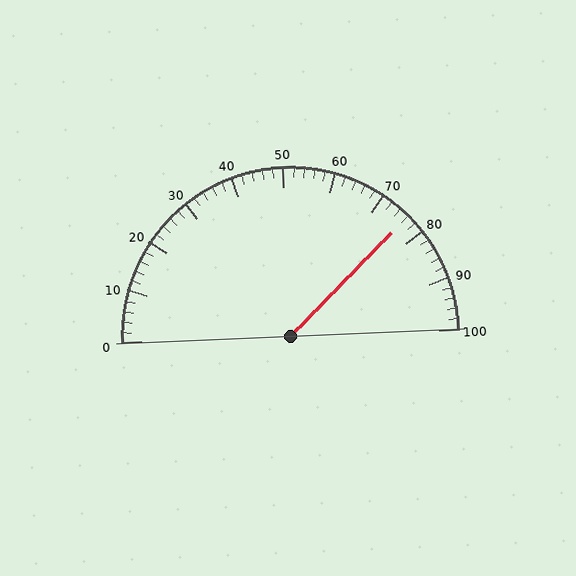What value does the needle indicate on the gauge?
The needle indicates approximately 76.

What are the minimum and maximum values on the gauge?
The gauge ranges from 0 to 100.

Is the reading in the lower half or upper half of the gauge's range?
The reading is in the upper half of the range (0 to 100).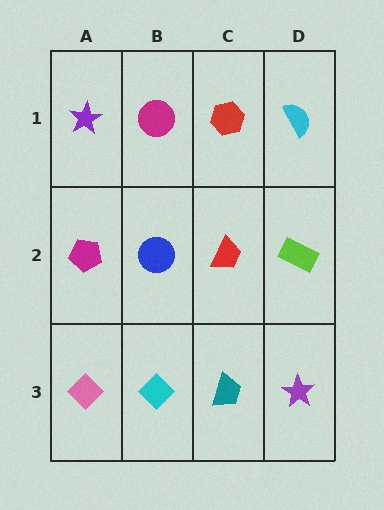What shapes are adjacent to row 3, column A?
A magenta pentagon (row 2, column A), a cyan diamond (row 3, column B).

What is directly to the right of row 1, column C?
A cyan semicircle.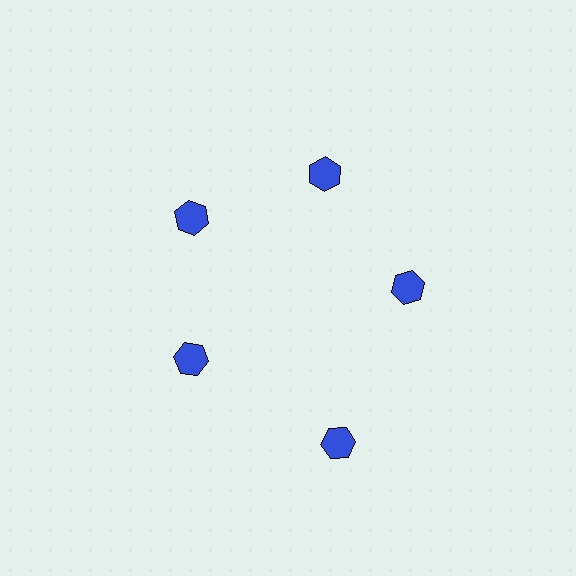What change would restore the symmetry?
The symmetry would be restored by moving it inward, back onto the ring so that all 5 hexagons sit at equal angles and equal distance from the center.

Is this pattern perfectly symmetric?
No. The 5 blue hexagons are arranged in a ring, but one element near the 5 o'clock position is pushed outward from the center, breaking the 5-fold rotational symmetry.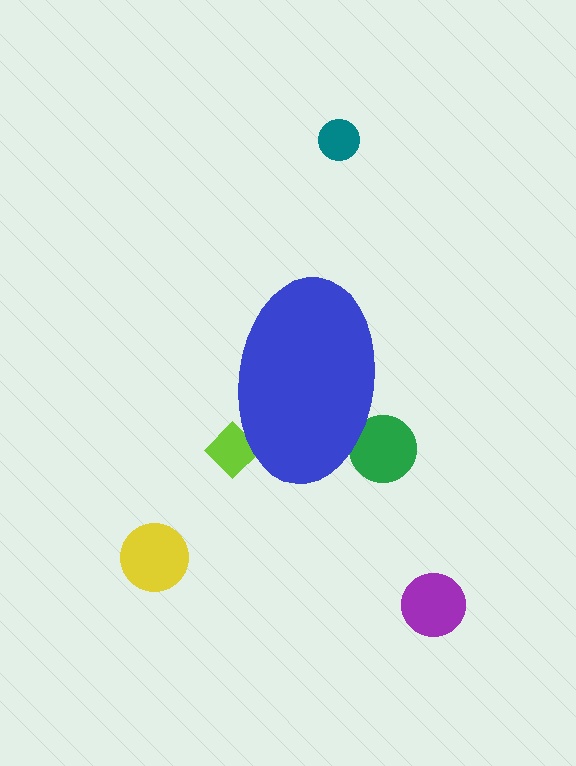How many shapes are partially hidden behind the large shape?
2 shapes are partially hidden.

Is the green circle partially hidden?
Yes, the green circle is partially hidden behind the blue ellipse.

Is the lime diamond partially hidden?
Yes, the lime diamond is partially hidden behind the blue ellipse.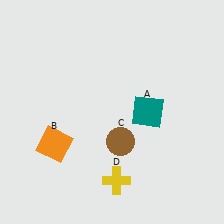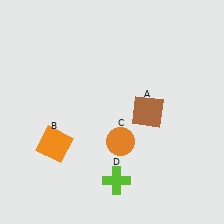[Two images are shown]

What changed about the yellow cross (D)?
In Image 1, D is yellow. In Image 2, it changed to lime.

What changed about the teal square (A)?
In Image 1, A is teal. In Image 2, it changed to brown.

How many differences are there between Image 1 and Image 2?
There are 3 differences between the two images.